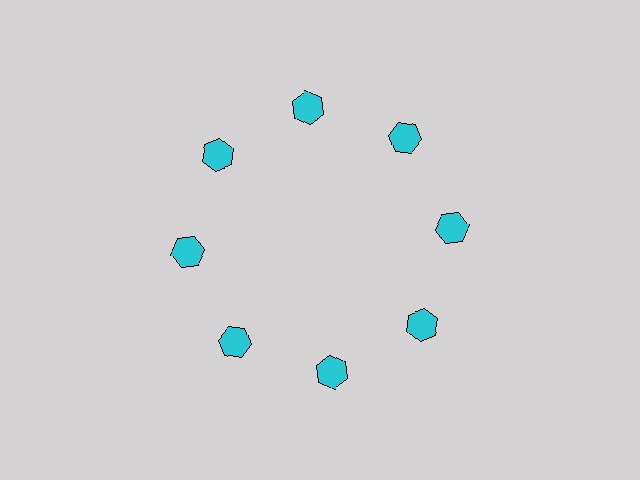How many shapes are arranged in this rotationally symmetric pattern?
There are 8 shapes, arranged in 8 groups of 1.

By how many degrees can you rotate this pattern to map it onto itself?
The pattern maps onto itself every 45 degrees of rotation.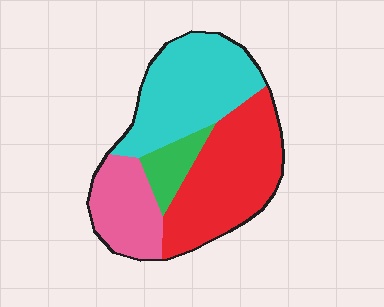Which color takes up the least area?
Green, at roughly 10%.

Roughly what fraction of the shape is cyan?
Cyan covers about 35% of the shape.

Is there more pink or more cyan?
Cyan.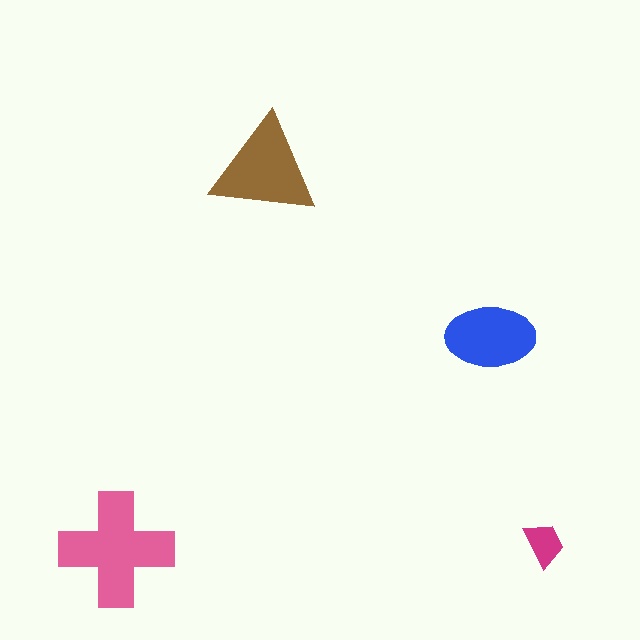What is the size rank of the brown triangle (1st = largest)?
2nd.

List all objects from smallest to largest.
The magenta trapezoid, the blue ellipse, the brown triangle, the pink cross.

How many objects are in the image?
There are 4 objects in the image.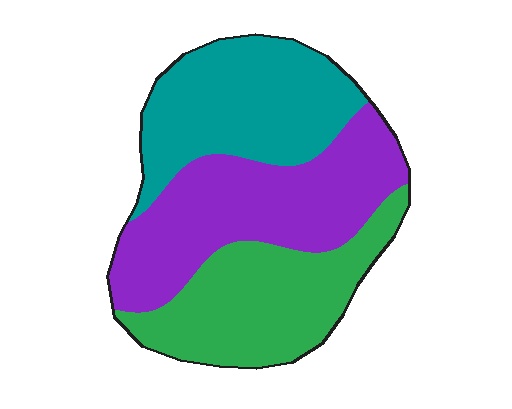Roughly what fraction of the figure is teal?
Teal takes up between a quarter and a half of the figure.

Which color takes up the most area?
Purple, at roughly 35%.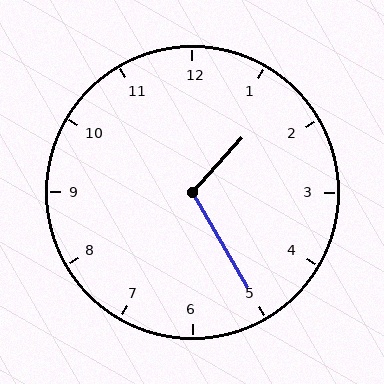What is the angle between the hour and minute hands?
Approximately 108 degrees.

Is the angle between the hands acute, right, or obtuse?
It is obtuse.